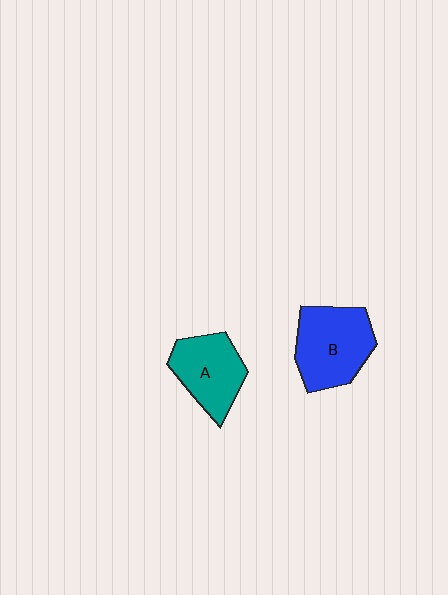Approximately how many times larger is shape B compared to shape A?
Approximately 1.2 times.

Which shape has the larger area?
Shape B (blue).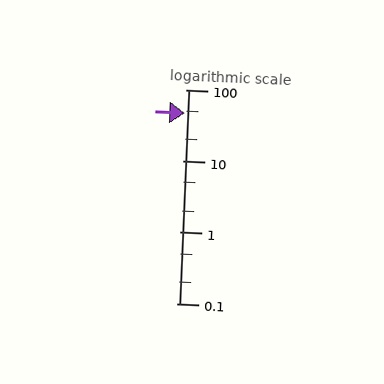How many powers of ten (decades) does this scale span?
The scale spans 3 decades, from 0.1 to 100.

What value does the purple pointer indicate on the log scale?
The pointer indicates approximately 47.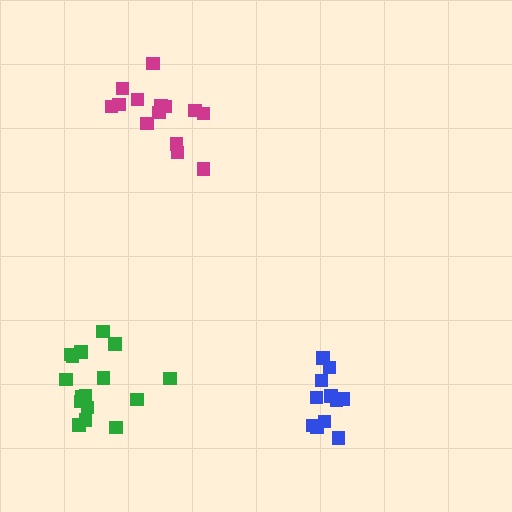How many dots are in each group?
Group 1: 14 dots, Group 2: 12 dots, Group 3: 16 dots (42 total).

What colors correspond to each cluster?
The clusters are colored: magenta, blue, green.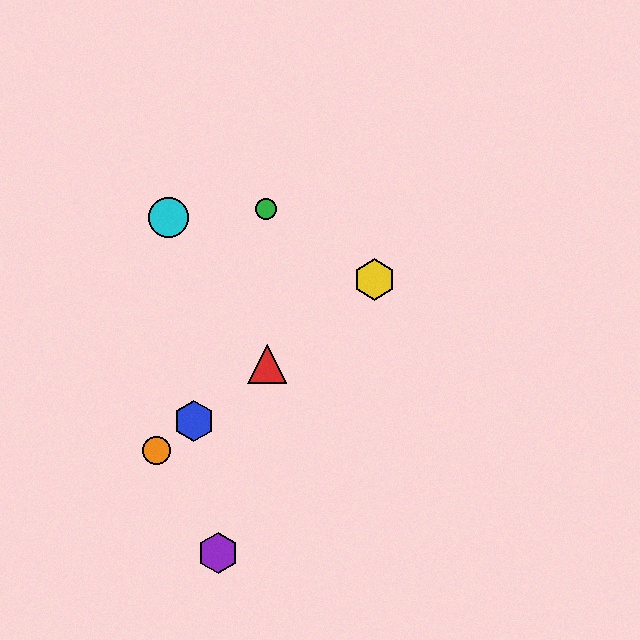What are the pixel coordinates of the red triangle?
The red triangle is at (267, 364).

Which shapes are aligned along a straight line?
The red triangle, the blue hexagon, the yellow hexagon, the orange circle are aligned along a straight line.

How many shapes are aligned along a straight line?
4 shapes (the red triangle, the blue hexagon, the yellow hexagon, the orange circle) are aligned along a straight line.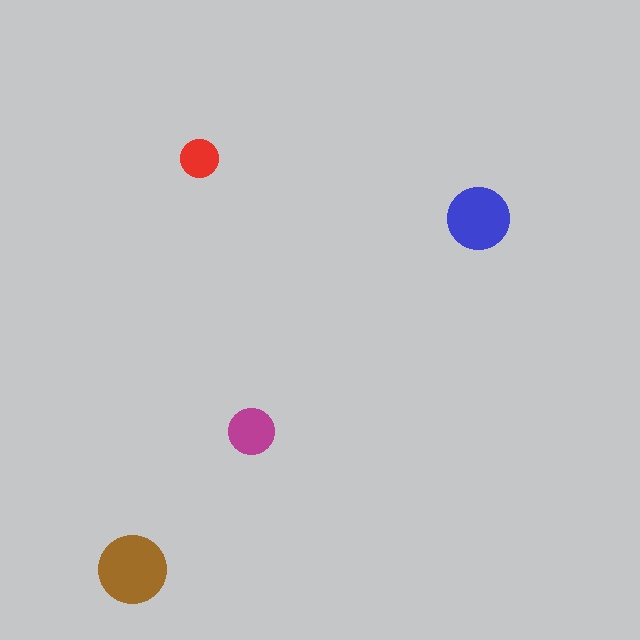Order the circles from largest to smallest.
the brown one, the blue one, the magenta one, the red one.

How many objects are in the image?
There are 4 objects in the image.